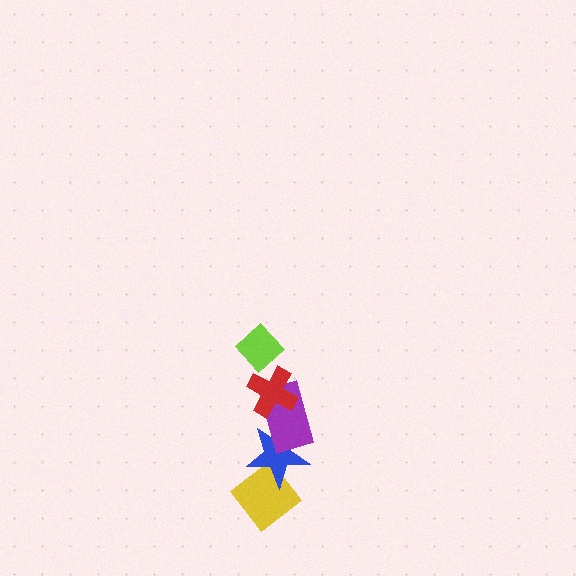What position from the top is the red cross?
The red cross is 2nd from the top.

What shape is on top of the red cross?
The lime diamond is on top of the red cross.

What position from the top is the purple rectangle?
The purple rectangle is 3rd from the top.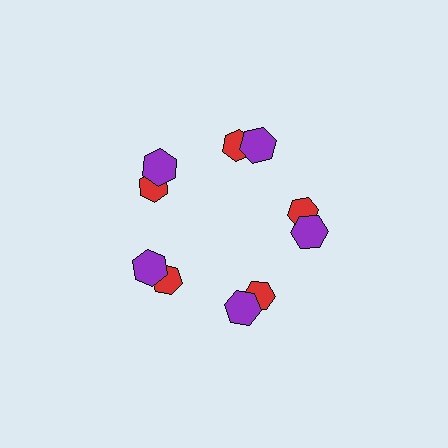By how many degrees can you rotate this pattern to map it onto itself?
The pattern maps onto itself every 72 degrees of rotation.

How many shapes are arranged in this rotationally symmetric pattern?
There are 10 shapes, arranged in 5 groups of 2.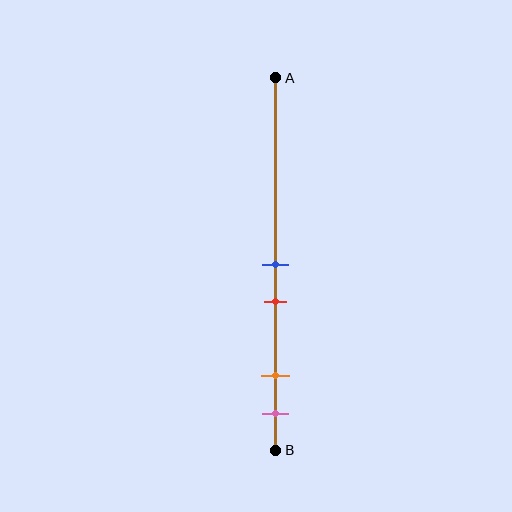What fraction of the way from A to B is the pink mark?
The pink mark is approximately 90% (0.9) of the way from A to B.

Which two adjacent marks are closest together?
The blue and red marks are the closest adjacent pair.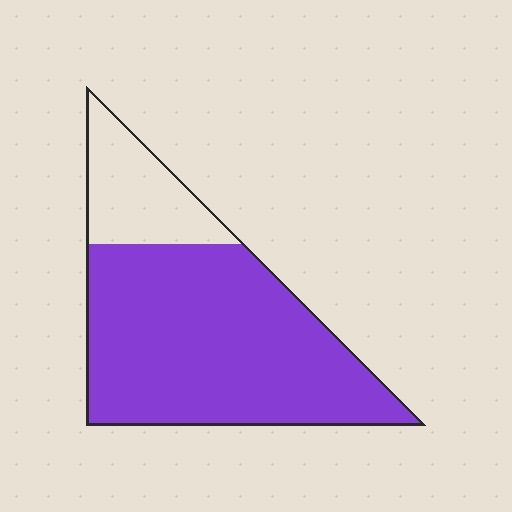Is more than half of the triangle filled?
Yes.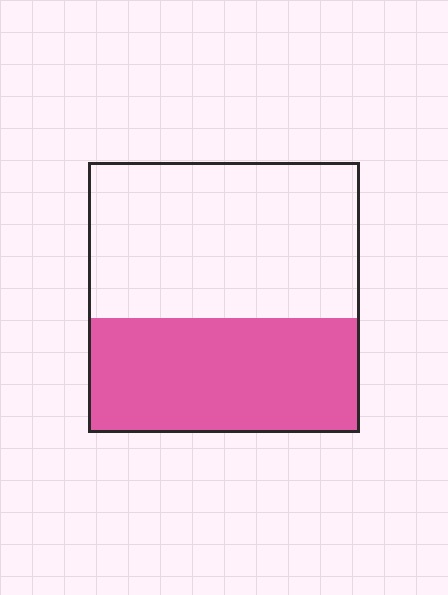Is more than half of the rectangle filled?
No.